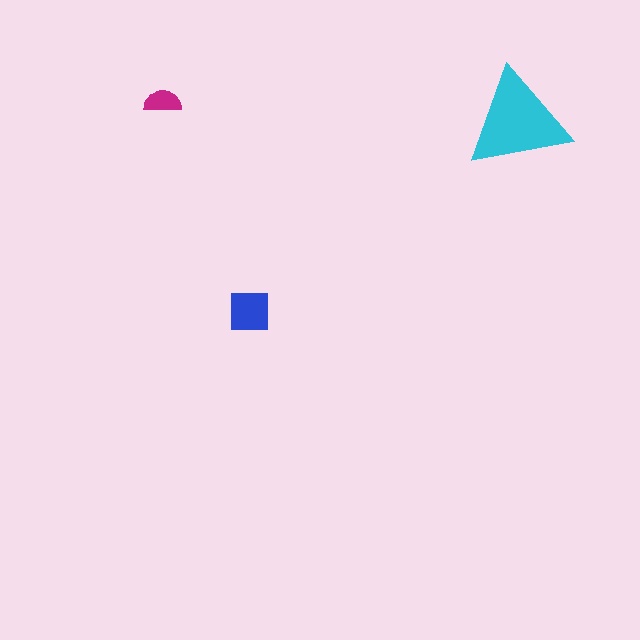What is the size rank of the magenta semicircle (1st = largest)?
3rd.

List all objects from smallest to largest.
The magenta semicircle, the blue square, the cyan triangle.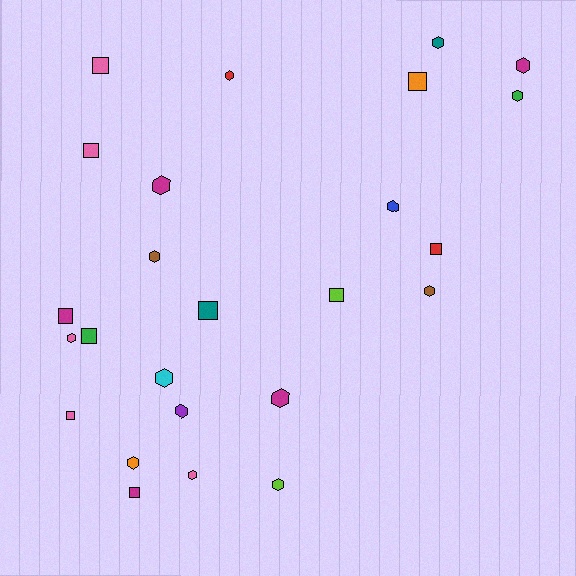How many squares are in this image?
There are 10 squares.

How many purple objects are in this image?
There is 1 purple object.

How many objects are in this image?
There are 25 objects.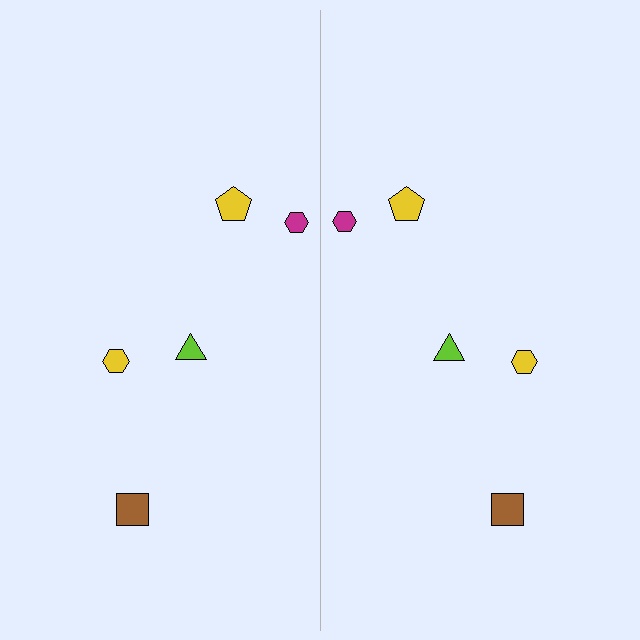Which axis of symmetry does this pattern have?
The pattern has a vertical axis of symmetry running through the center of the image.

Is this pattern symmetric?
Yes, this pattern has bilateral (reflection) symmetry.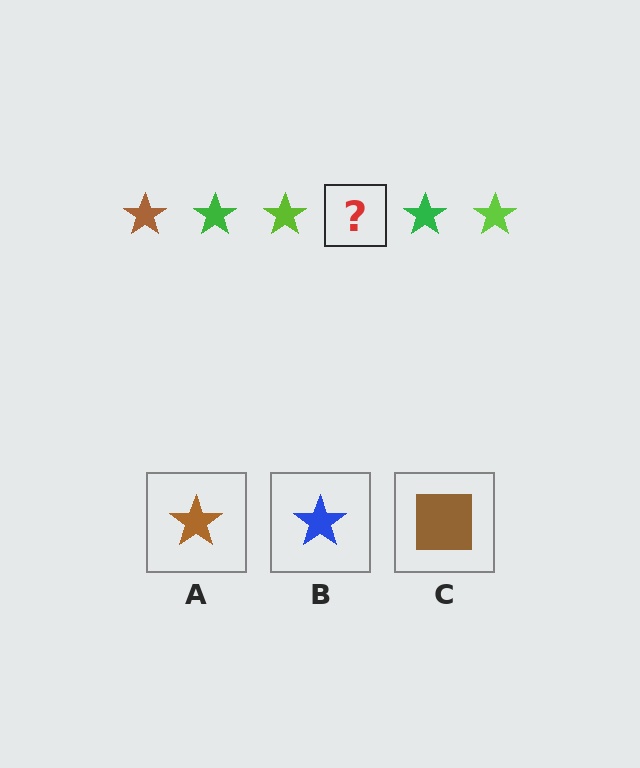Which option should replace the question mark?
Option A.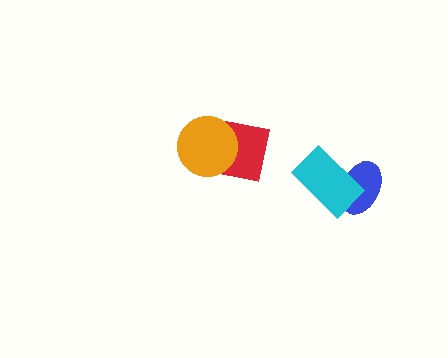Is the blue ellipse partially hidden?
Yes, it is partially covered by another shape.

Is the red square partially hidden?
Yes, it is partially covered by another shape.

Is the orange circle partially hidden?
No, no other shape covers it.